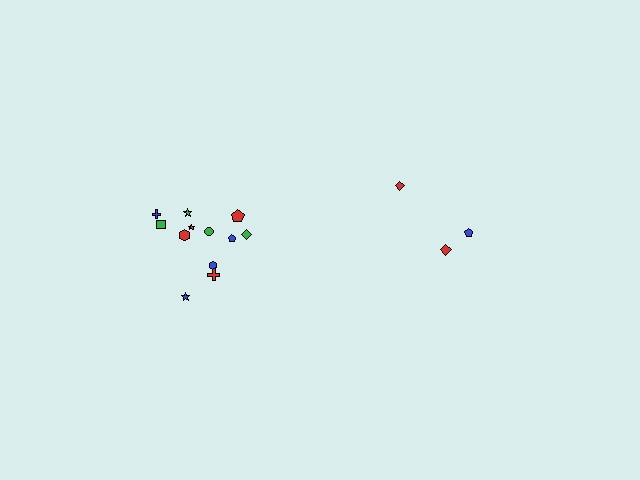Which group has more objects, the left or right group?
The left group.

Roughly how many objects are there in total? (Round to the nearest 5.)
Roughly 15 objects in total.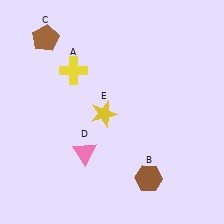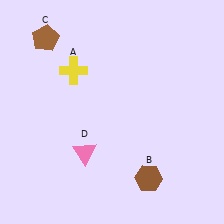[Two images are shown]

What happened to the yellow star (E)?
The yellow star (E) was removed in Image 2. It was in the bottom-left area of Image 1.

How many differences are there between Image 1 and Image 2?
There is 1 difference between the two images.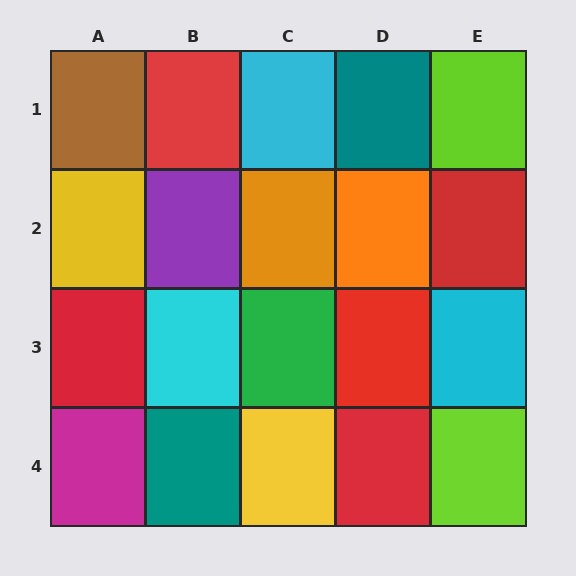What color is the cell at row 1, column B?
Red.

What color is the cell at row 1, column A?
Brown.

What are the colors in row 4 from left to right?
Magenta, teal, yellow, red, lime.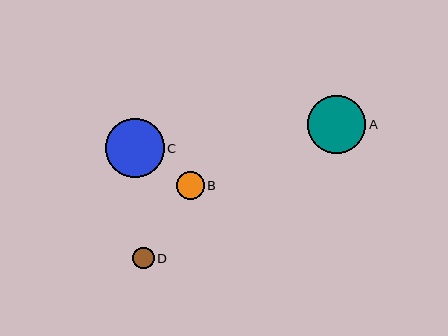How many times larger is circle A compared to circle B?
Circle A is approximately 2.1 times the size of circle B.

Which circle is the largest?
Circle C is the largest with a size of approximately 59 pixels.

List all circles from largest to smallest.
From largest to smallest: C, A, B, D.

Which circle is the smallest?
Circle D is the smallest with a size of approximately 21 pixels.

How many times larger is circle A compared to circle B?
Circle A is approximately 2.1 times the size of circle B.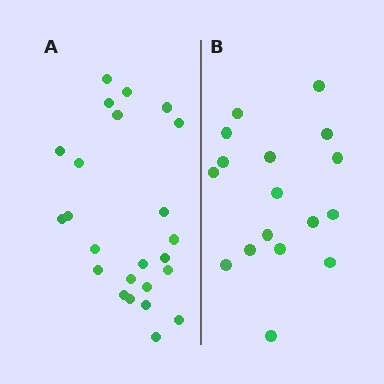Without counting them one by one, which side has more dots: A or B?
Region A (the left region) has more dots.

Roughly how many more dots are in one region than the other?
Region A has roughly 8 or so more dots than region B.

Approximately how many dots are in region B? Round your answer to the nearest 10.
About 20 dots. (The exact count is 17, which rounds to 20.)